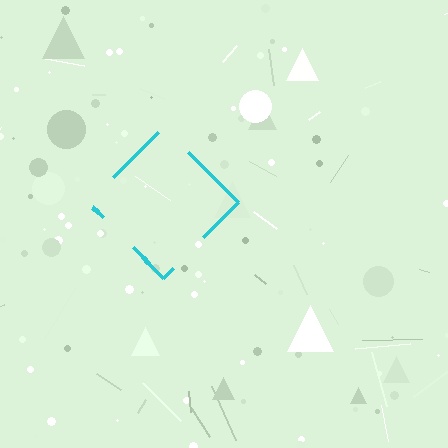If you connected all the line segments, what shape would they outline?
They would outline a diamond.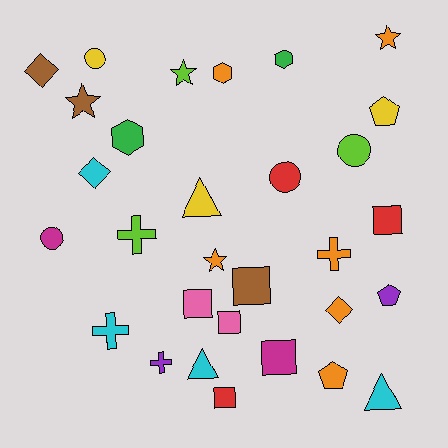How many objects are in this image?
There are 30 objects.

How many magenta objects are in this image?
There are 2 magenta objects.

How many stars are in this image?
There are 4 stars.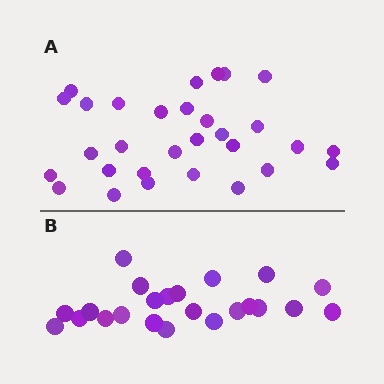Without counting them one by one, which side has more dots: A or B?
Region A (the top region) has more dots.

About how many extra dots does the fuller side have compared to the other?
Region A has roughly 8 or so more dots than region B.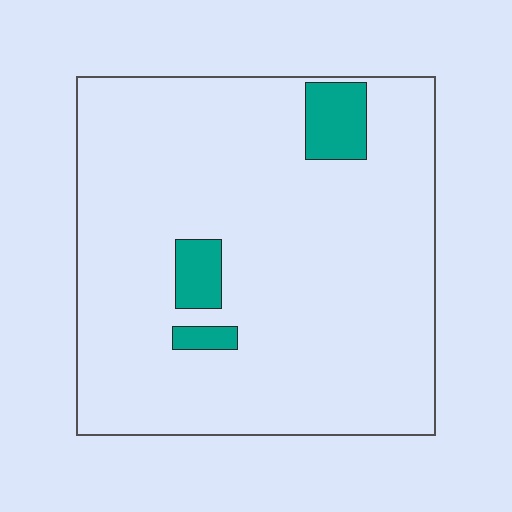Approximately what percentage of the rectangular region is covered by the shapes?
Approximately 5%.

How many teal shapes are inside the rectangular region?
3.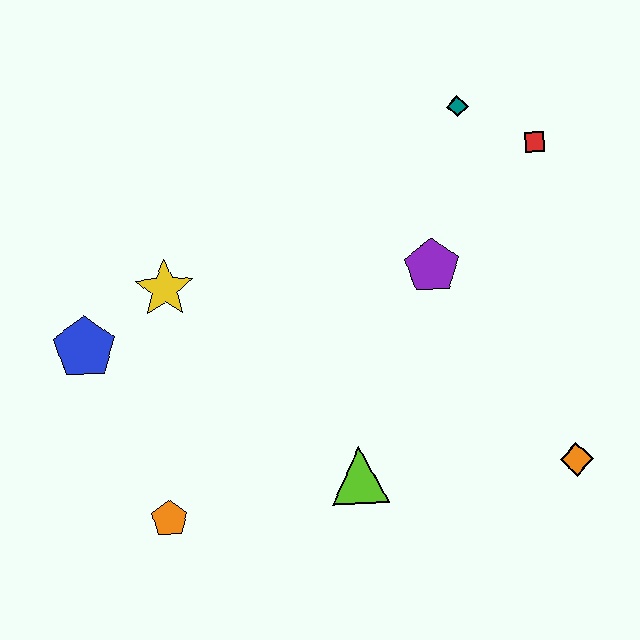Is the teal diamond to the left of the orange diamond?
Yes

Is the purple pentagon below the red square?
Yes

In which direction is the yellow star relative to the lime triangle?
The yellow star is above the lime triangle.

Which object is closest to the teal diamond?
The red square is closest to the teal diamond.